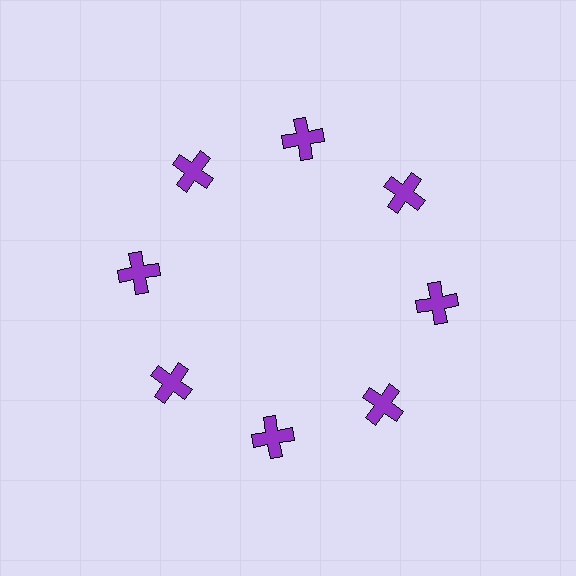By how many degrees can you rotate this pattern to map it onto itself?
The pattern maps onto itself every 45 degrees of rotation.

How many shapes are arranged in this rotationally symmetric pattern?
There are 8 shapes, arranged in 8 groups of 1.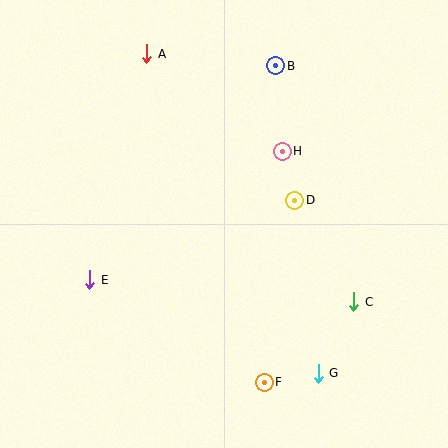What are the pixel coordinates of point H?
Point H is at (282, 151).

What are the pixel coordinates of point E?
Point E is at (90, 280).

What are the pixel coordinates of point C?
Point C is at (354, 302).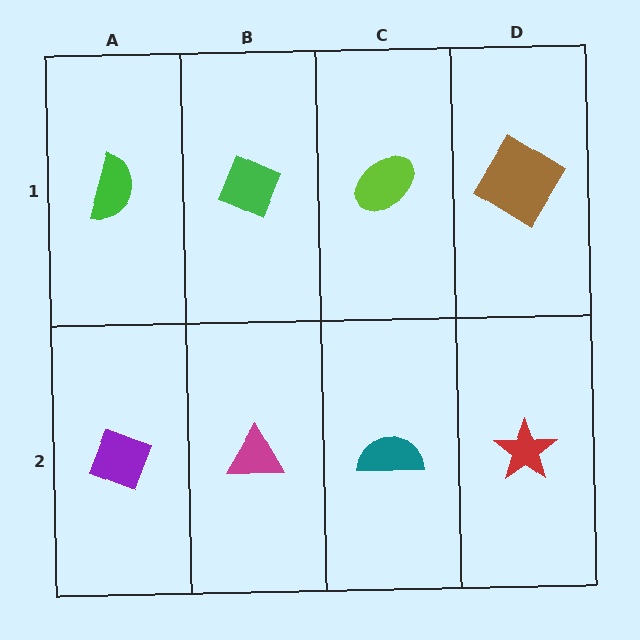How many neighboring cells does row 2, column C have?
3.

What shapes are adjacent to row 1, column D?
A red star (row 2, column D), a lime ellipse (row 1, column C).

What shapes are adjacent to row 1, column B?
A magenta triangle (row 2, column B), a green semicircle (row 1, column A), a lime ellipse (row 1, column C).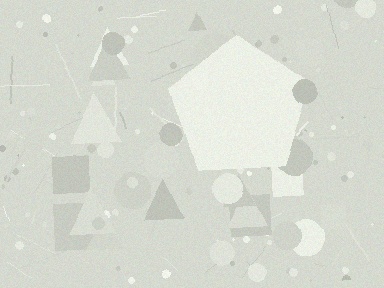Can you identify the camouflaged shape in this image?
The camouflaged shape is a pentagon.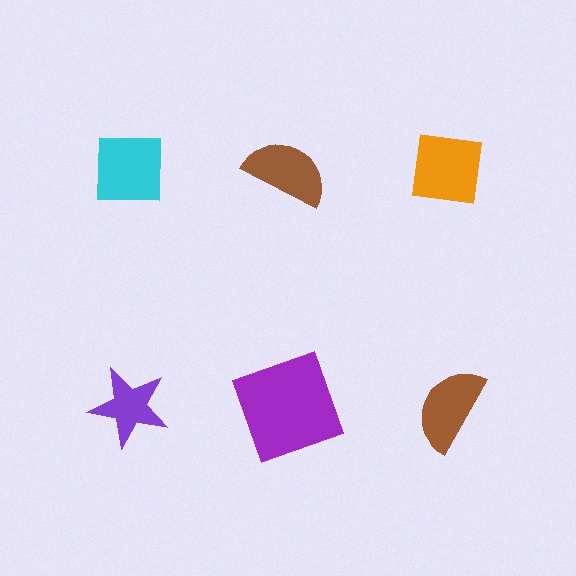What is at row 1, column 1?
A cyan square.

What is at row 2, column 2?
A purple square.